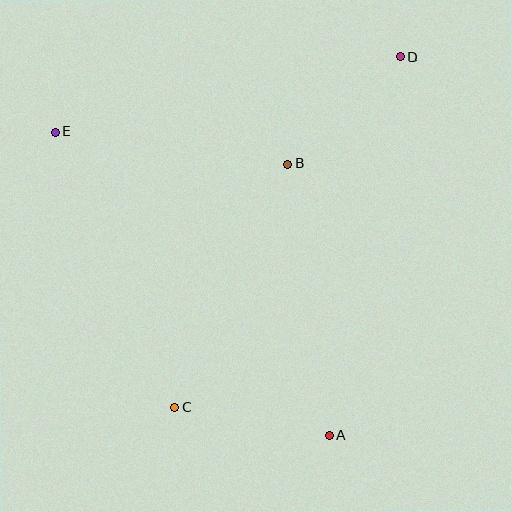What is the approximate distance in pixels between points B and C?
The distance between B and C is approximately 268 pixels.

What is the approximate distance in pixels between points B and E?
The distance between B and E is approximately 234 pixels.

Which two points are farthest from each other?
Points C and D are farthest from each other.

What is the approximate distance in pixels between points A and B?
The distance between A and B is approximately 275 pixels.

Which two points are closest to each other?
Points B and D are closest to each other.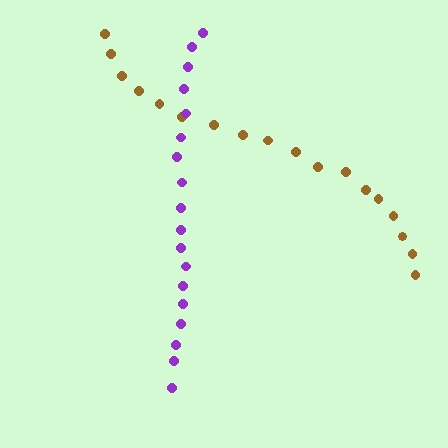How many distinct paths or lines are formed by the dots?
There are 2 distinct paths.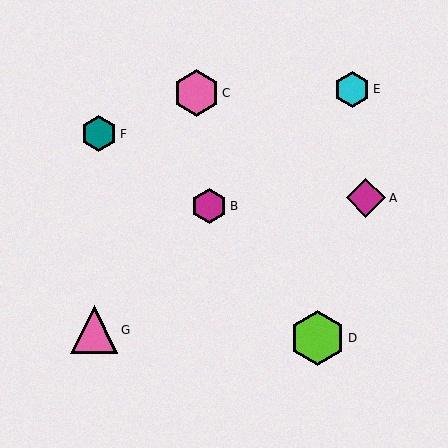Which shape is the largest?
The lime hexagon (labeled D) is the largest.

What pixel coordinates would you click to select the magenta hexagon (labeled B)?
Click at (209, 206) to select the magenta hexagon B.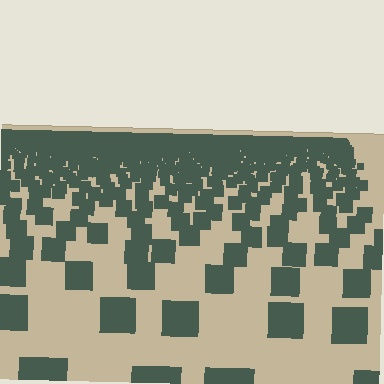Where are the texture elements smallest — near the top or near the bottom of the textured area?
Near the top.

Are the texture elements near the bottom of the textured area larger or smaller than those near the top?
Larger. Near the bottom, elements are closer to the viewer and appear at a bigger on-screen size.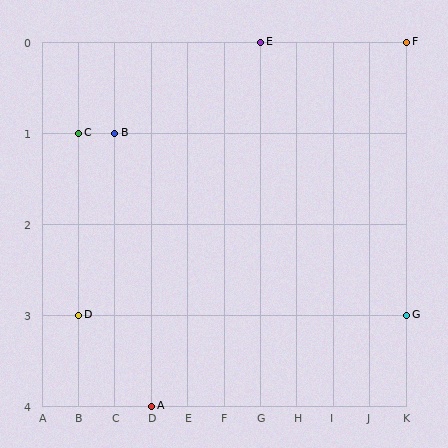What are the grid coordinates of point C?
Point C is at grid coordinates (B, 1).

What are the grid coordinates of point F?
Point F is at grid coordinates (K, 0).